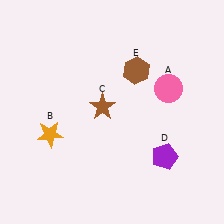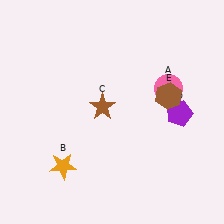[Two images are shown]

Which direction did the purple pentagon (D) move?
The purple pentagon (D) moved up.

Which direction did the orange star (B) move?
The orange star (B) moved down.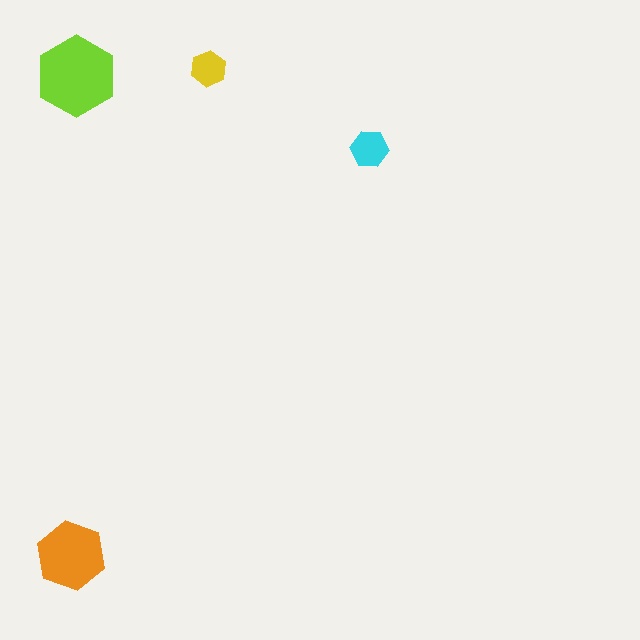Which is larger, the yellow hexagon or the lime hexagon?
The lime one.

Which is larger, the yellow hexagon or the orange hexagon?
The orange one.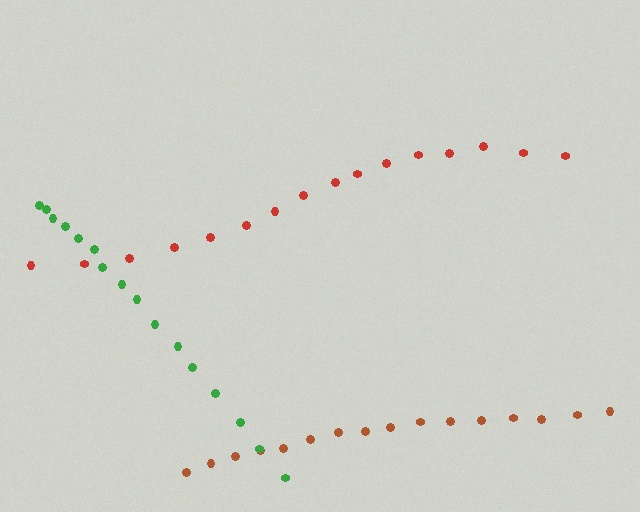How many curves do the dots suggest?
There are 3 distinct paths.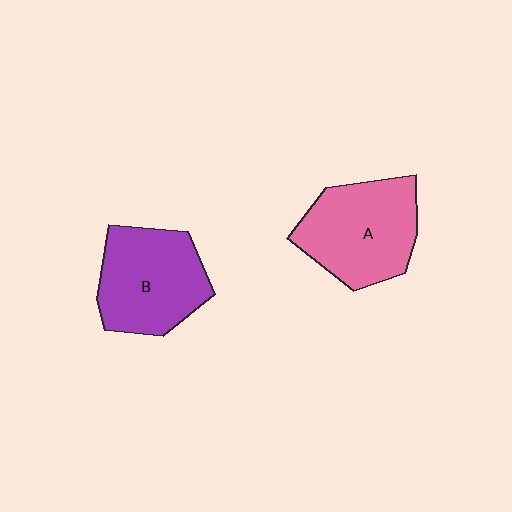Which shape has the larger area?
Shape A (pink).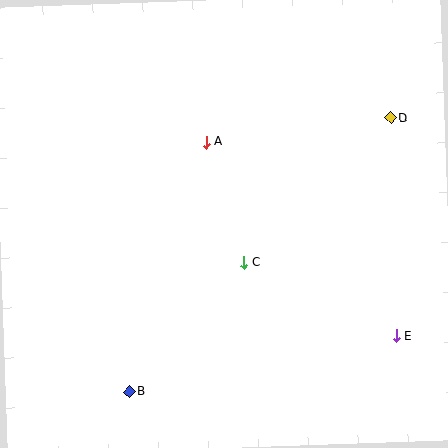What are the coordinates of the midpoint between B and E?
The midpoint between B and E is at (263, 364).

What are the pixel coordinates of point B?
Point B is at (129, 392).